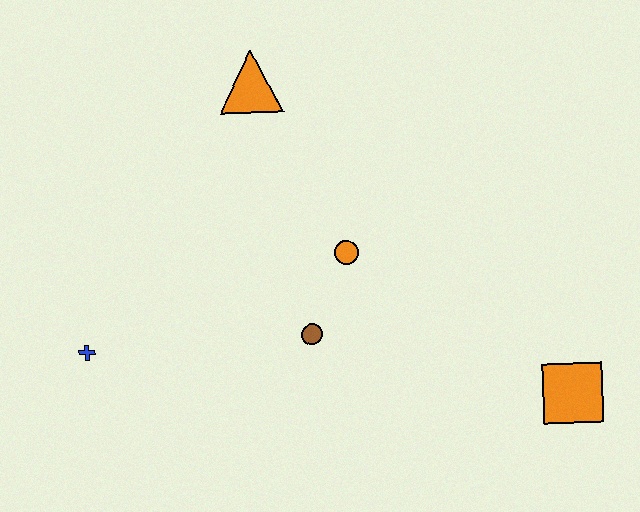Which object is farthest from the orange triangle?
The orange square is farthest from the orange triangle.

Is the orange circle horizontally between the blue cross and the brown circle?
No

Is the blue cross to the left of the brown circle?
Yes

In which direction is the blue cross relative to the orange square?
The blue cross is to the left of the orange square.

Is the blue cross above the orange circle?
No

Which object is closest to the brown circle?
The orange circle is closest to the brown circle.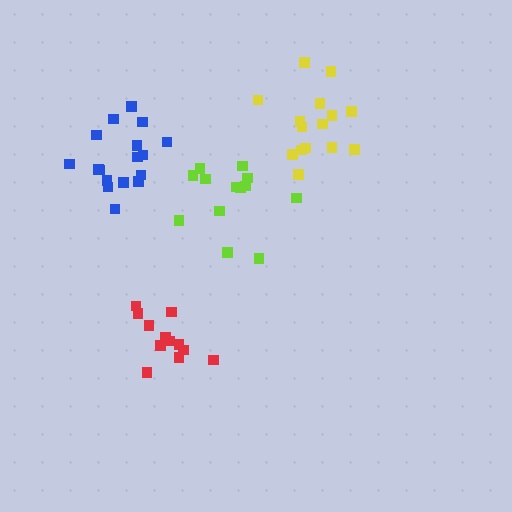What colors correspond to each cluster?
The clusters are colored: yellow, blue, red, lime.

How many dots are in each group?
Group 1: 15 dots, Group 2: 17 dots, Group 3: 12 dots, Group 4: 13 dots (57 total).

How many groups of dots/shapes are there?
There are 4 groups.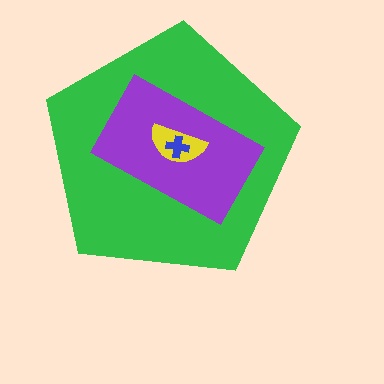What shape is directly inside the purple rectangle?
The yellow semicircle.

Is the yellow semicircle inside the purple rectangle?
Yes.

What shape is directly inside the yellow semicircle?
The blue cross.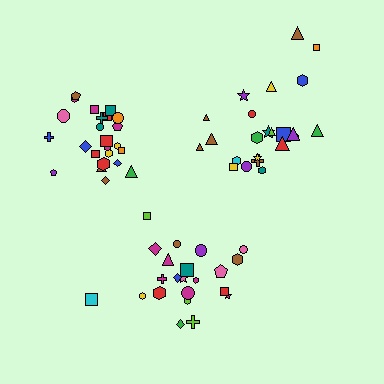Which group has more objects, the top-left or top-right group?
The top-left group.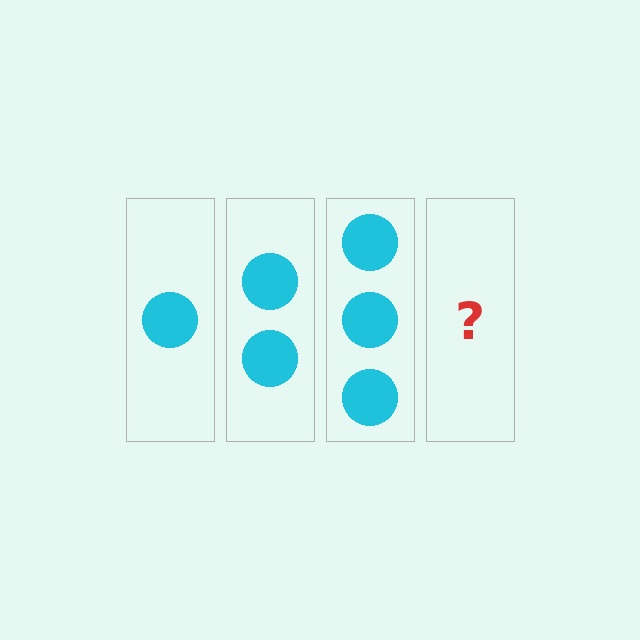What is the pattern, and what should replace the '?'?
The pattern is that each step adds one more circle. The '?' should be 4 circles.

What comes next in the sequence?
The next element should be 4 circles.